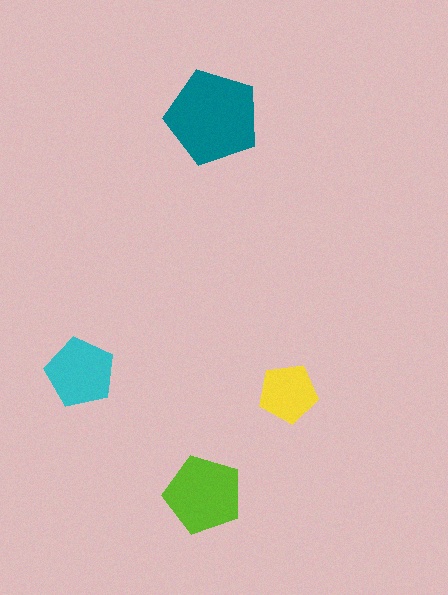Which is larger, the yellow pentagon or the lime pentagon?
The lime one.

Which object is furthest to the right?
The yellow pentagon is rightmost.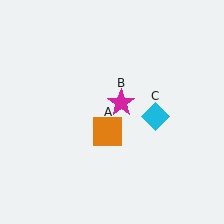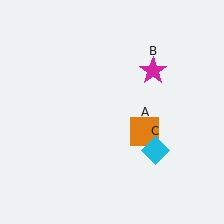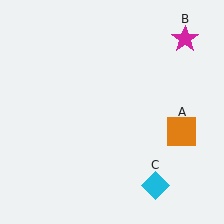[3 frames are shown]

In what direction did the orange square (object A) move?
The orange square (object A) moved right.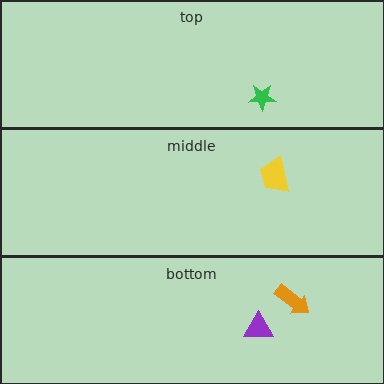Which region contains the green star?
The top region.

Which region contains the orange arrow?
The bottom region.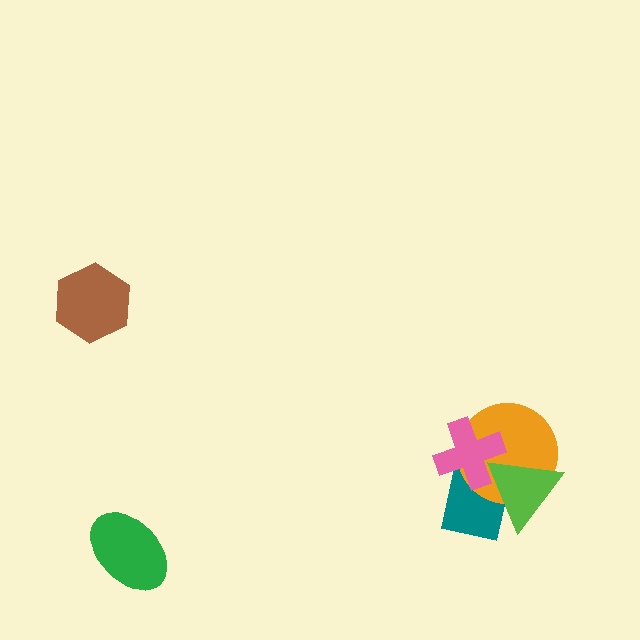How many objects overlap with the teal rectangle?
3 objects overlap with the teal rectangle.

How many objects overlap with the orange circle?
3 objects overlap with the orange circle.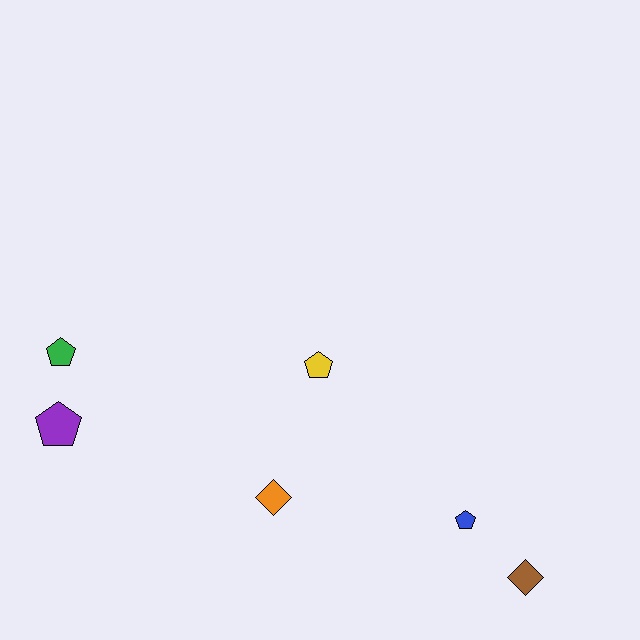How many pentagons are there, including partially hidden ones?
There are 4 pentagons.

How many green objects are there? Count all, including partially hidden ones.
There is 1 green object.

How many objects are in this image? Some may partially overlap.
There are 6 objects.